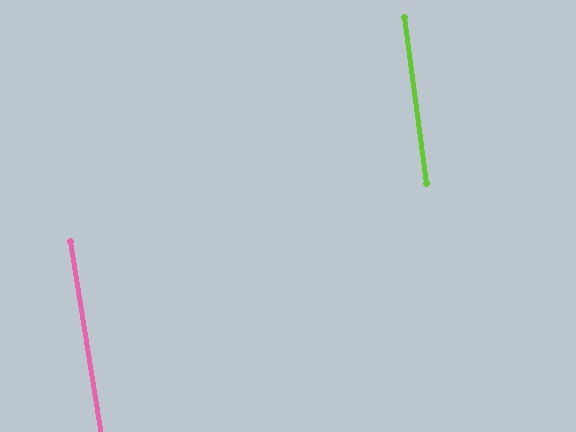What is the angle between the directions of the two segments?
Approximately 1 degree.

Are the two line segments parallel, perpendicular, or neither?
Parallel — their directions differ by only 1.1°.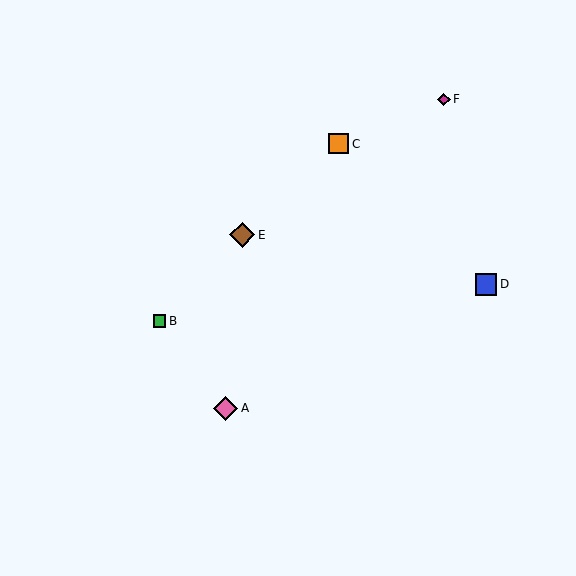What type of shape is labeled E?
Shape E is a brown diamond.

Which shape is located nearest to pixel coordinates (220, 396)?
The pink diamond (labeled A) at (226, 408) is nearest to that location.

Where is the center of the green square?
The center of the green square is at (159, 321).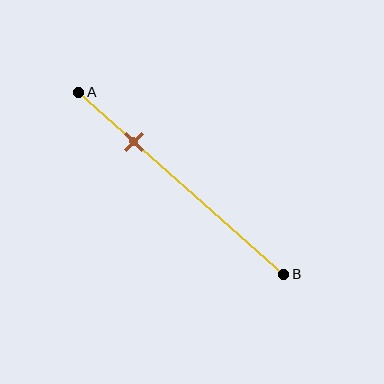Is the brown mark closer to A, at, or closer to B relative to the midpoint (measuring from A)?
The brown mark is closer to point A than the midpoint of segment AB.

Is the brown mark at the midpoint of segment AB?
No, the mark is at about 25% from A, not at the 50% midpoint.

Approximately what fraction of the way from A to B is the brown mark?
The brown mark is approximately 25% of the way from A to B.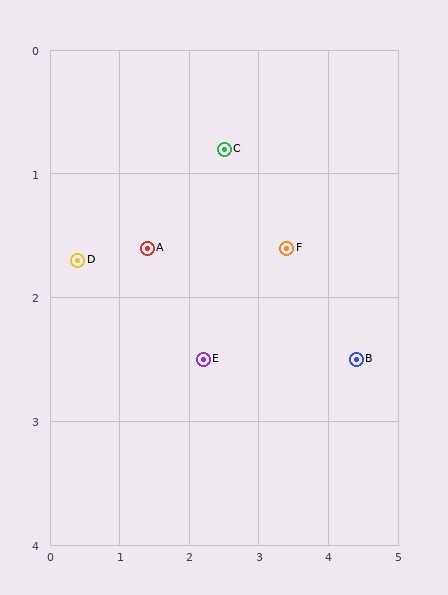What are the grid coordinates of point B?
Point B is at approximately (4.4, 2.5).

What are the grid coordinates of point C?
Point C is at approximately (2.5, 0.8).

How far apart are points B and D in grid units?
Points B and D are about 4.1 grid units apart.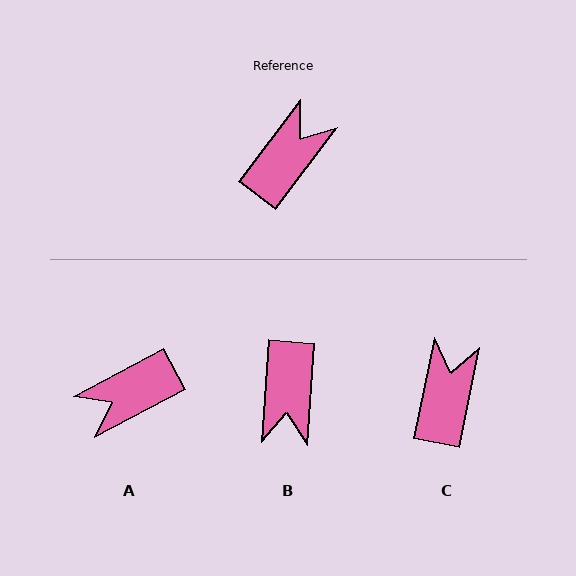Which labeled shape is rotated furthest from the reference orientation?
A, about 155 degrees away.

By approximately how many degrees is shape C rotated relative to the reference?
Approximately 25 degrees counter-clockwise.